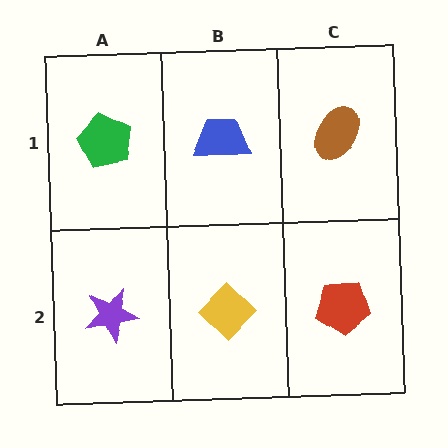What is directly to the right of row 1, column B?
A brown ellipse.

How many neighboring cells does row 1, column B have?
3.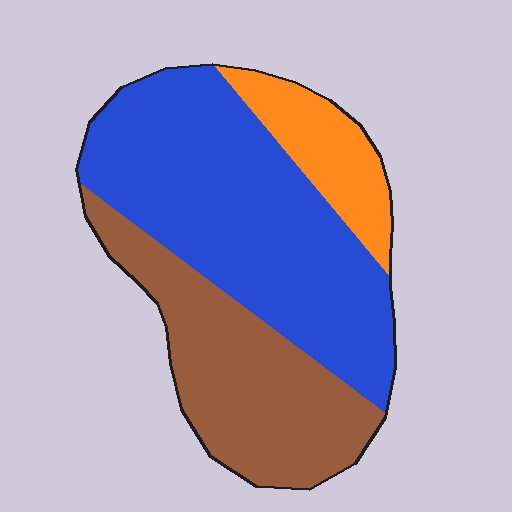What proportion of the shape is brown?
Brown takes up about one third (1/3) of the shape.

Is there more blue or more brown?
Blue.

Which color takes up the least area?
Orange, at roughly 15%.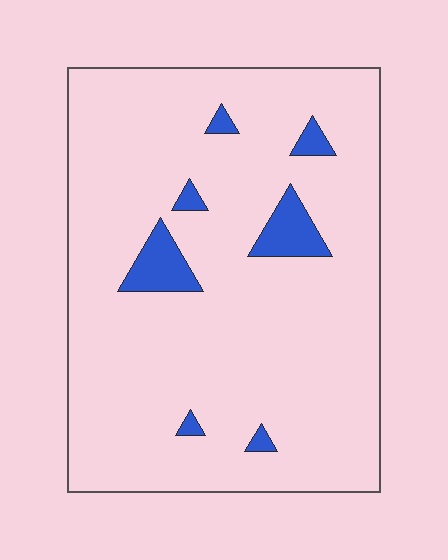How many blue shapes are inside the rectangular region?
7.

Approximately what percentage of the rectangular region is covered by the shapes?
Approximately 5%.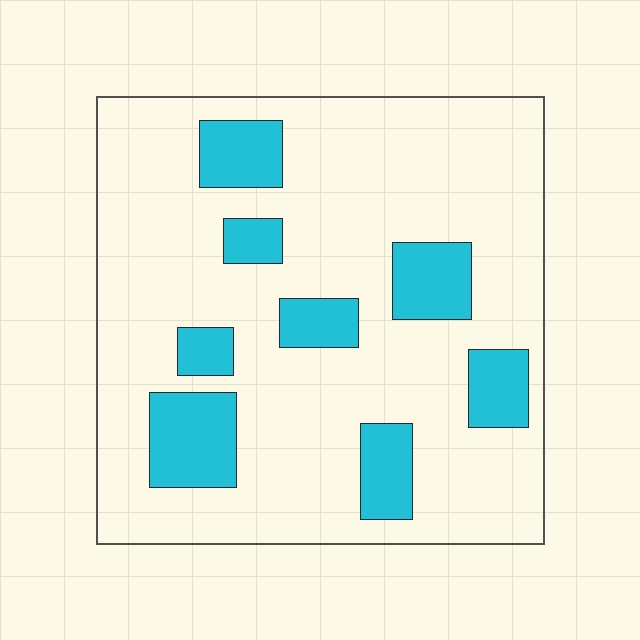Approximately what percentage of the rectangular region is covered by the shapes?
Approximately 20%.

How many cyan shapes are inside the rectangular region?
8.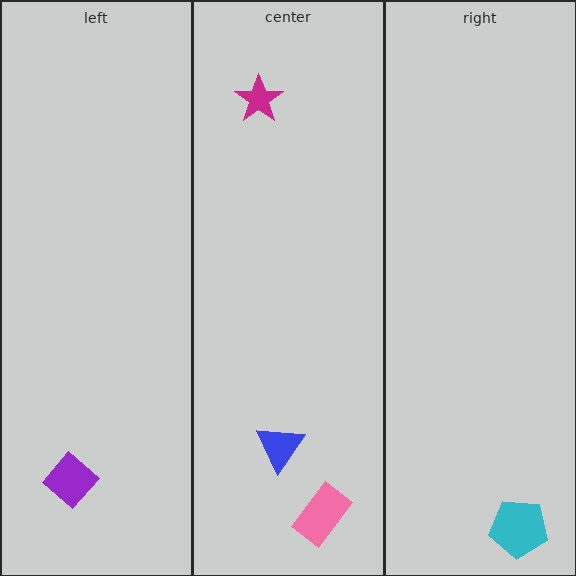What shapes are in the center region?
The blue triangle, the pink rectangle, the magenta star.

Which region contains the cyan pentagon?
The right region.